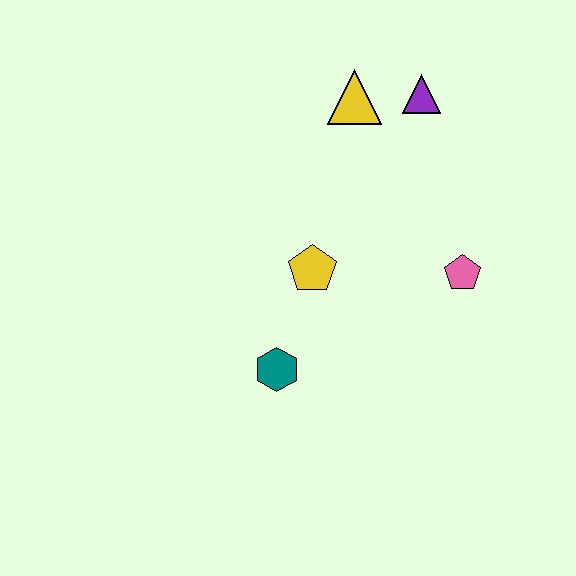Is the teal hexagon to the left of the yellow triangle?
Yes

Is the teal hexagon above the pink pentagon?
No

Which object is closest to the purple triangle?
The yellow triangle is closest to the purple triangle.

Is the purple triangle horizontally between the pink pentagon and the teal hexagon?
Yes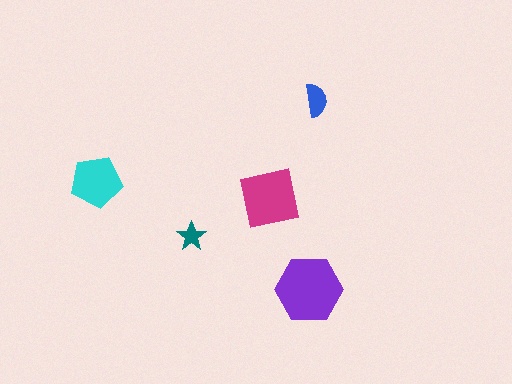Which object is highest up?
The blue semicircle is topmost.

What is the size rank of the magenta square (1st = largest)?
2nd.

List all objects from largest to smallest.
The purple hexagon, the magenta square, the cyan pentagon, the blue semicircle, the teal star.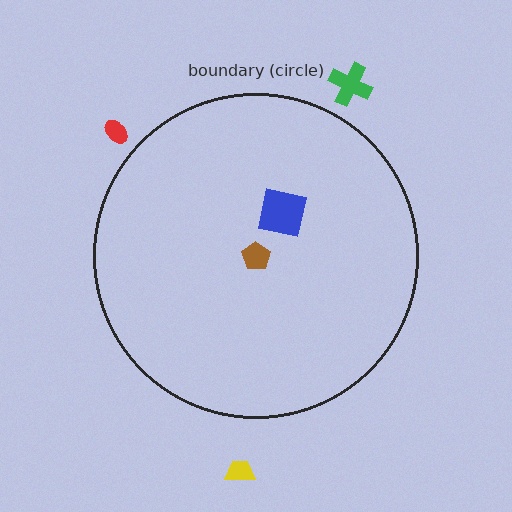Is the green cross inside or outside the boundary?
Outside.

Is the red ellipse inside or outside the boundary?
Outside.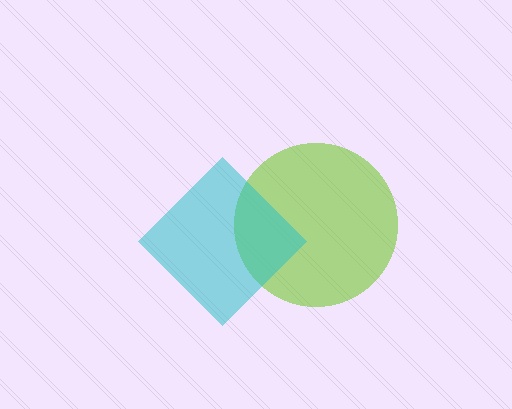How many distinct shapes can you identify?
There are 2 distinct shapes: a lime circle, a cyan diamond.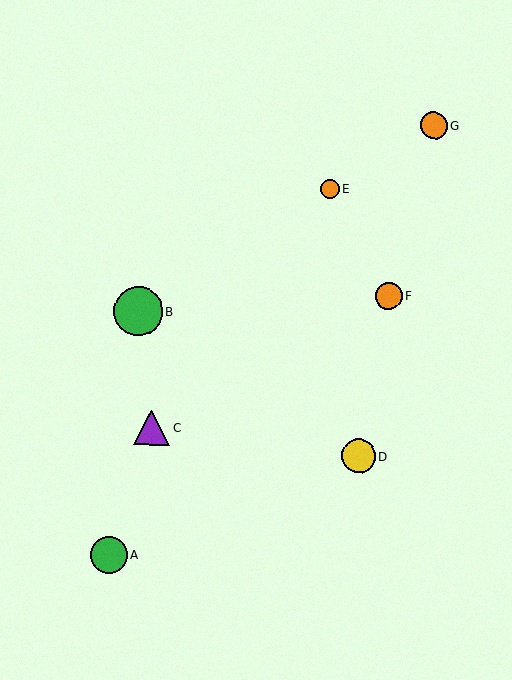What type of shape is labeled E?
Shape E is an orange circle.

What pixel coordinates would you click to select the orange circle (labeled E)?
Click at (330, 189) to select the orange circle E.